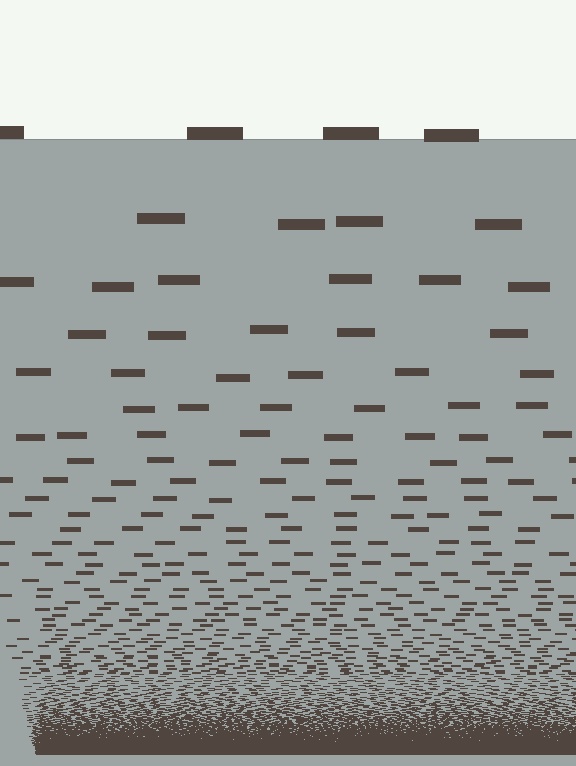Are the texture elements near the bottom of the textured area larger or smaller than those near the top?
Smaller. The gradient is inverted — elements near the bottom are smaller and denser.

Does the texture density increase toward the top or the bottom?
Density increases toward the bottom.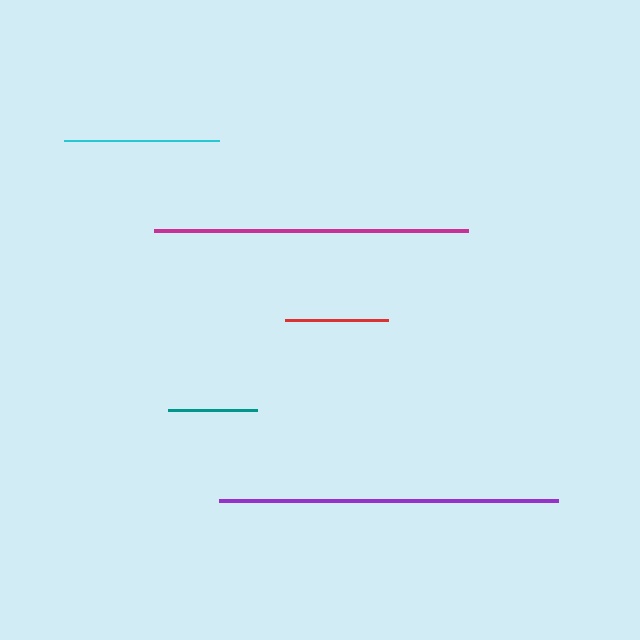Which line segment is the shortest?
The teal line is the shortest at approximately 89 pixels.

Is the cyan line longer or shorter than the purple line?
The purple line is longer than the cyan line.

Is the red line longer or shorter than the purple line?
The purple line is longer than the red line.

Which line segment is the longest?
The purple line is the longest at approximately 339 pixels.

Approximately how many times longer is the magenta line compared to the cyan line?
The magenta line is approximately 2.0 times the length of the cyan line.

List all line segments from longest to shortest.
From longest to shortest: purple, magenta, cyan, red, teal.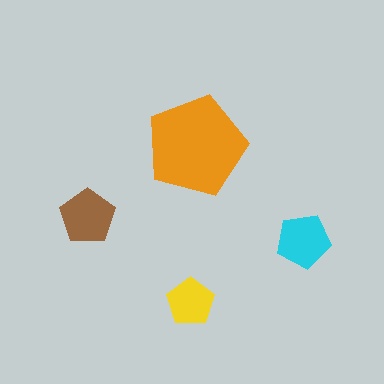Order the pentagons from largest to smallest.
the orange one, the brown one, the cyan one, the yellow one.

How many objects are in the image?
There are 4 objects in the image.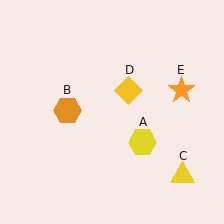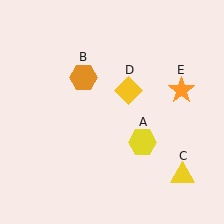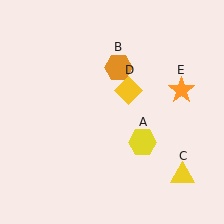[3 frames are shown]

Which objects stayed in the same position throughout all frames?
Yellow hexagon (object A) and yellow triangle (object C) and yellow diamond (object D) and orange star (object E) remained stationary.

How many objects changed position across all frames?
1 object changed position: orange hexagon (object B).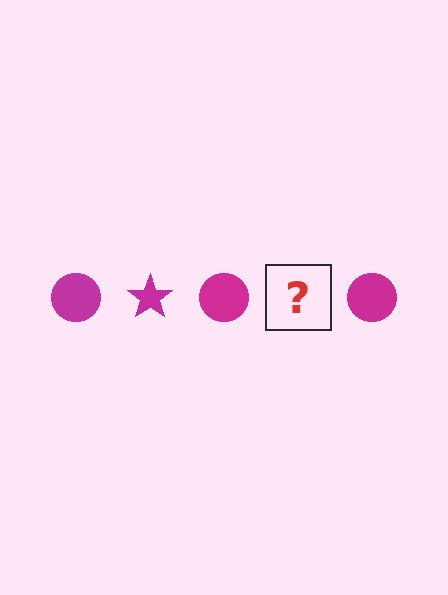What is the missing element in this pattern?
The missing element is a magenta star.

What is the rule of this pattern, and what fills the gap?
The rule is that the pattern cycles through circle, star shapes in magenta. The gap should be filled with a magenta star.